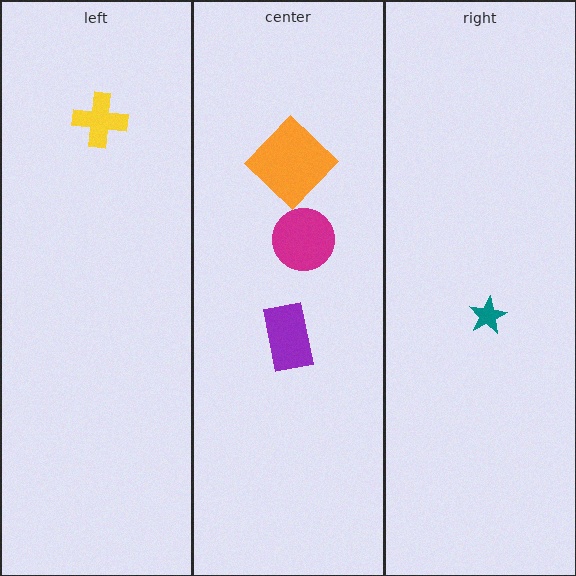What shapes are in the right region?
The teal star.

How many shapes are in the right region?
1.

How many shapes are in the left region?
1.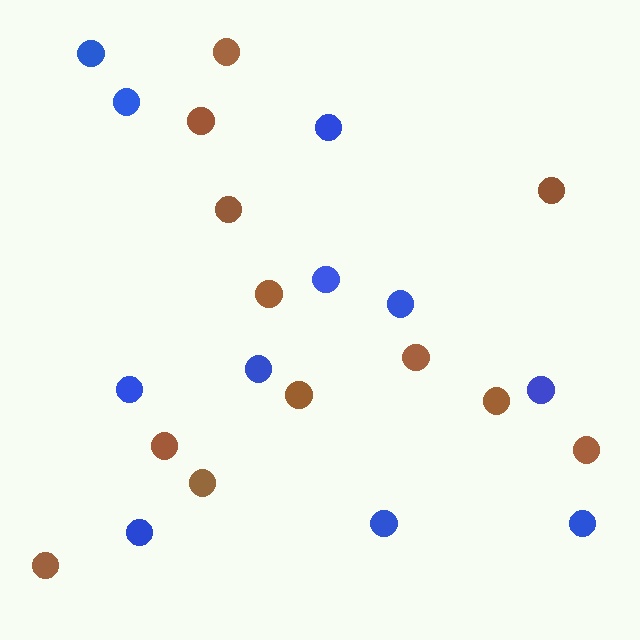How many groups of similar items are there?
There are 2 groups: one group of brown circles (12) and one group of blue circles (11).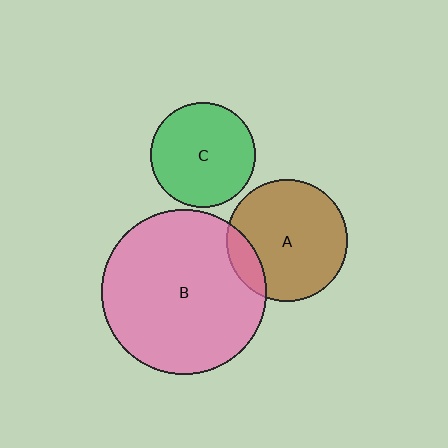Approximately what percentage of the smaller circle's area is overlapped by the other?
Approximately 15%.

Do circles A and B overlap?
Yes.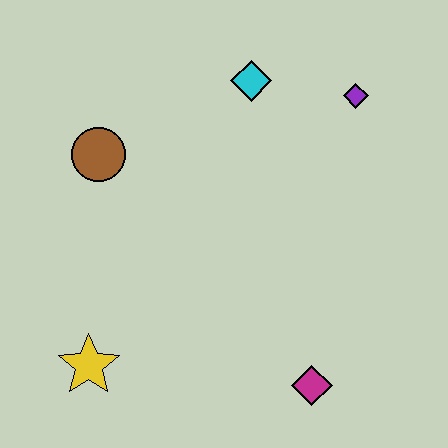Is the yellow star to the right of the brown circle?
No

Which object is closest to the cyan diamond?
The purple diamond is closest to the cyan diamond.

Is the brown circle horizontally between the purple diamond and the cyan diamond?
No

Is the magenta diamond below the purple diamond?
Yes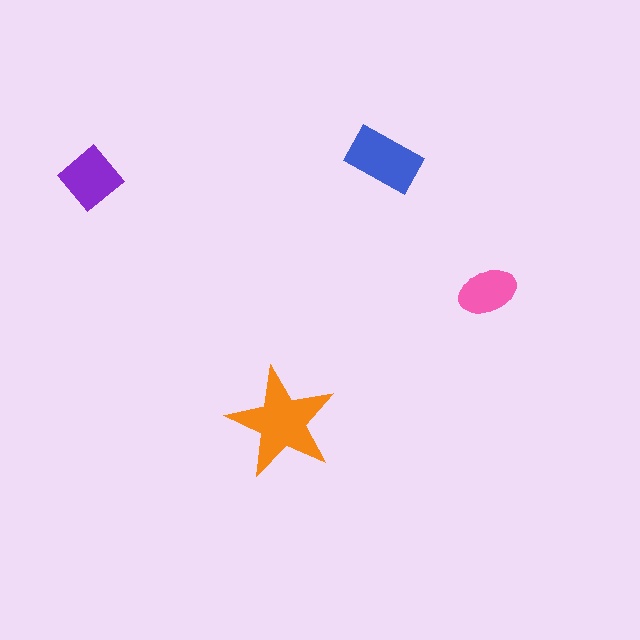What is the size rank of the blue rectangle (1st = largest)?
2nd.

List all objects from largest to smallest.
The orange star, the blue rectangle, the purple diamond, the pink ellipse.